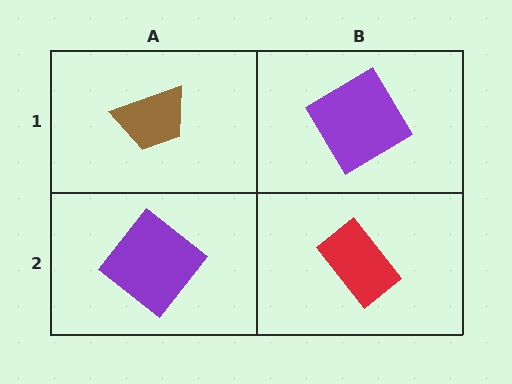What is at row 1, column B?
A purple diamond.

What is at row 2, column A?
A purple diamond.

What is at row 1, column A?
A brown trapezoid.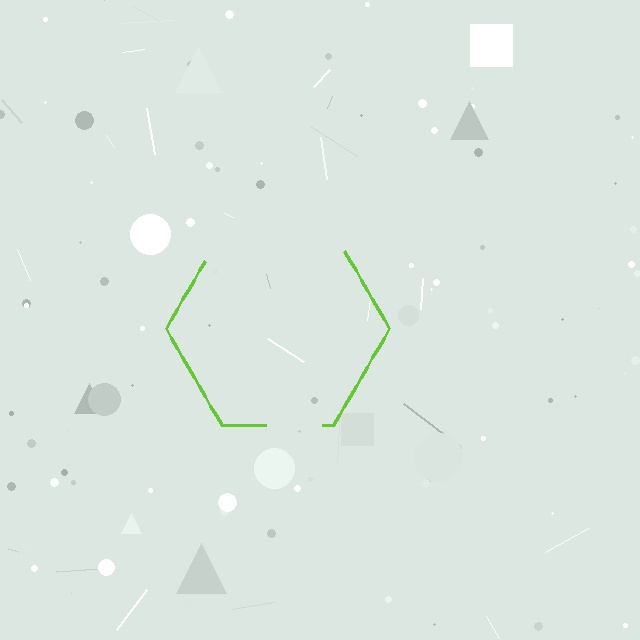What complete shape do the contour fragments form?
The contour fragments form a hexagon.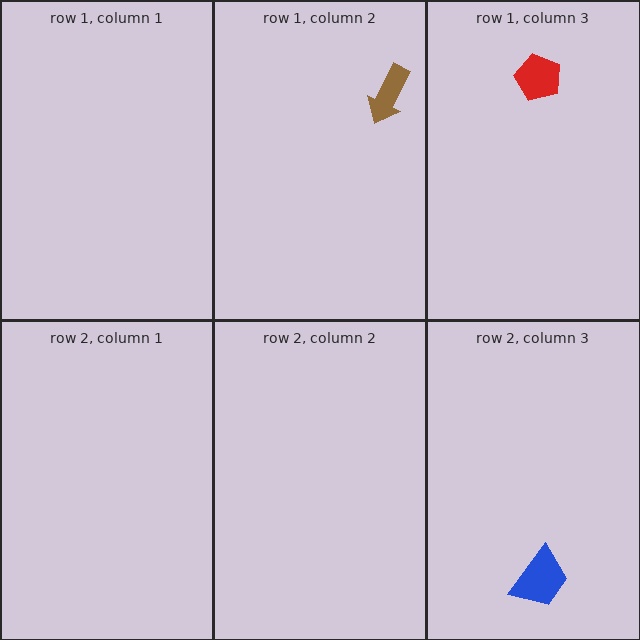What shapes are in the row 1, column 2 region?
The brown arrow.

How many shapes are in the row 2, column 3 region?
1.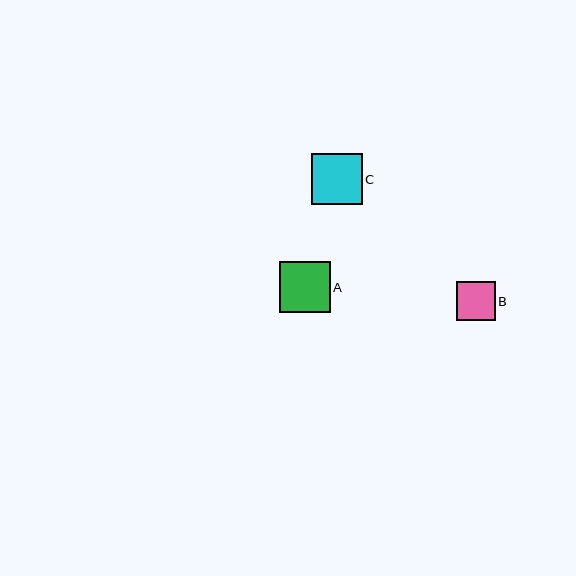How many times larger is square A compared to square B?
Square A is approximately 1.3 times the size of square B.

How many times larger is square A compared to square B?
Square A is approximately 1.3 times the size of square B.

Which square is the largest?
Square C is the largest with a size of approximately 51 pixels.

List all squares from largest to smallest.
From largest to smallest: C, A, B.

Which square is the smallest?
Square B is the smallest with a size of approximately 39 pixels.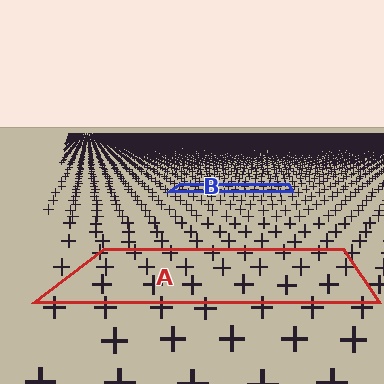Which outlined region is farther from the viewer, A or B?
Region B is farther from the viewer — the texture elements inside it appear smaller and more densely packed.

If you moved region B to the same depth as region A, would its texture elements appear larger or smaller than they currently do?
They would appear larger. At a closer depth, the same texture elements are projected at a bigger on-screen size.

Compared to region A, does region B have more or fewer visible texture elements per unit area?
Region B has more texture elements per unit area — they are packed more densely because it is farther away.